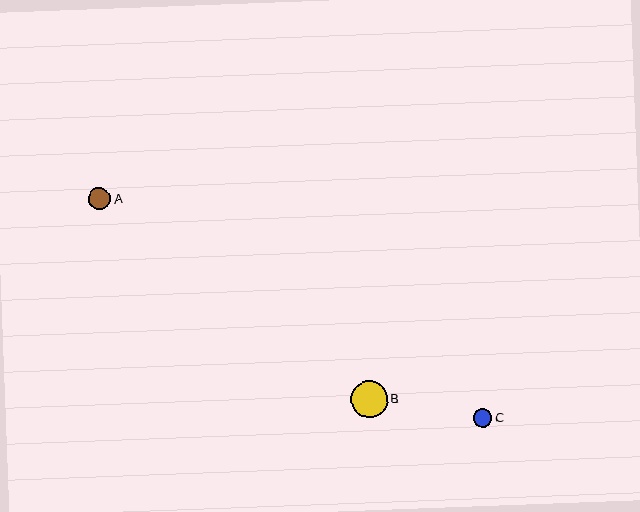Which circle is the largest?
Circle B is the largest with a size of approximately 37 pixels.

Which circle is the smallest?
Circle C is the smallest with a size of approximately 19 pixels.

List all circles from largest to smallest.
From largest to smallest: B, A, C.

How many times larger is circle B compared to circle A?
Circle B is approximately 1.7 times the size of circle A.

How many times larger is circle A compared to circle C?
Circle A is approximately 1.2 times the size of circle C.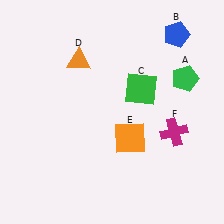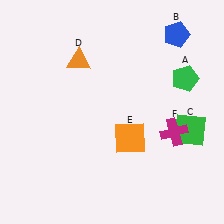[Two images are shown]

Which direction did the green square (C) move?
The green square (C) moved right.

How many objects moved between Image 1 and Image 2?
1 object moved between the two images.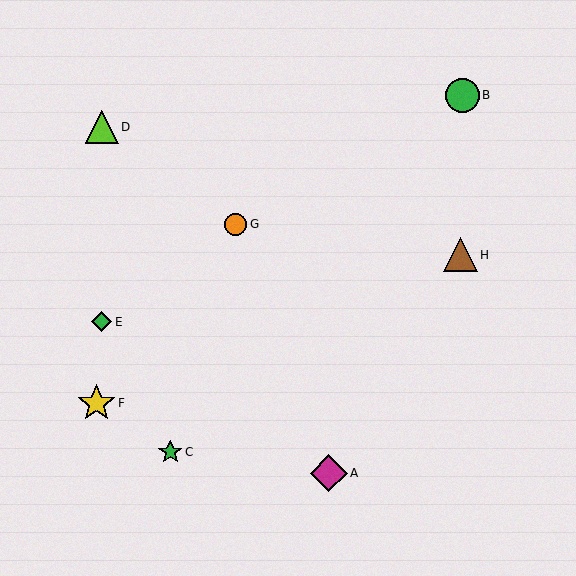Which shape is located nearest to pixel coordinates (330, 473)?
The magenta diamond (labeled A) at (329, 473) is nearest to that location.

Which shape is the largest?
The yellow star (labeled F) is the largest.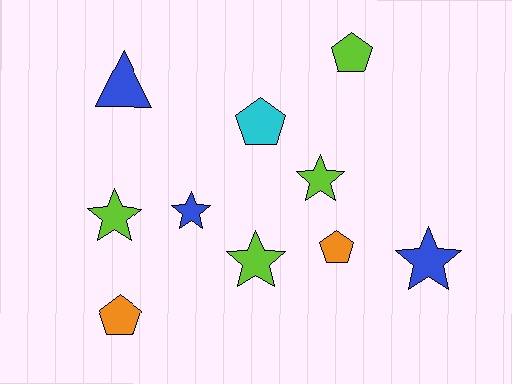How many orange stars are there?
There are no orange stars.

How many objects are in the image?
There are 10 objects.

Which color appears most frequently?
Lime, with 4 objects.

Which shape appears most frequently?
Star, with 5 objects.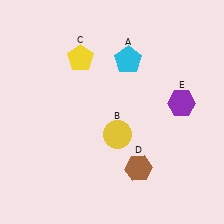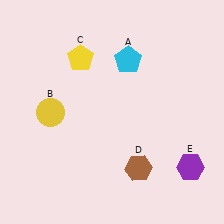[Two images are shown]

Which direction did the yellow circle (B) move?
The yellow circle (B) moved left.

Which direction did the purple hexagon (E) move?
The purple hexagon (E) moved down.